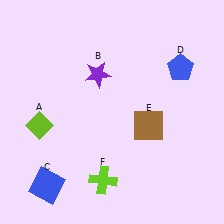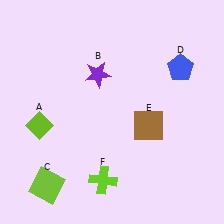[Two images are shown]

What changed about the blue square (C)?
In Image 1, C is blue. In Image 2, it changed to lime.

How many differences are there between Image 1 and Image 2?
There is 1 difference between the two images.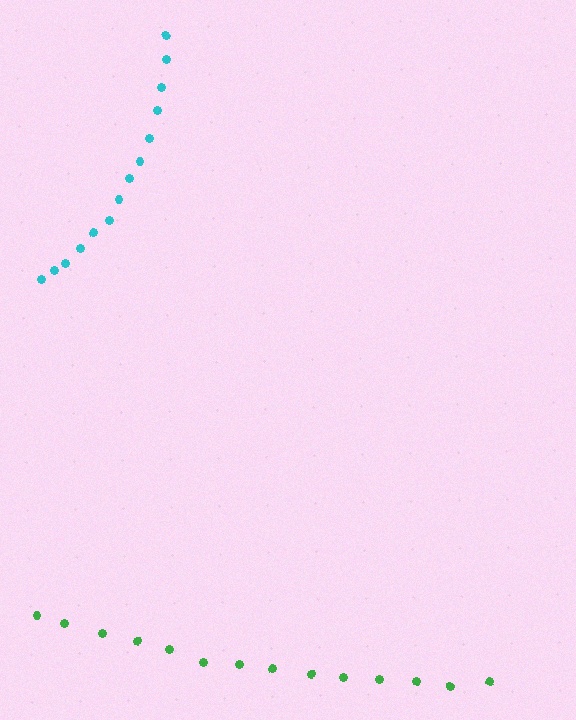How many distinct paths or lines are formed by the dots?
There are 2 distinct paths.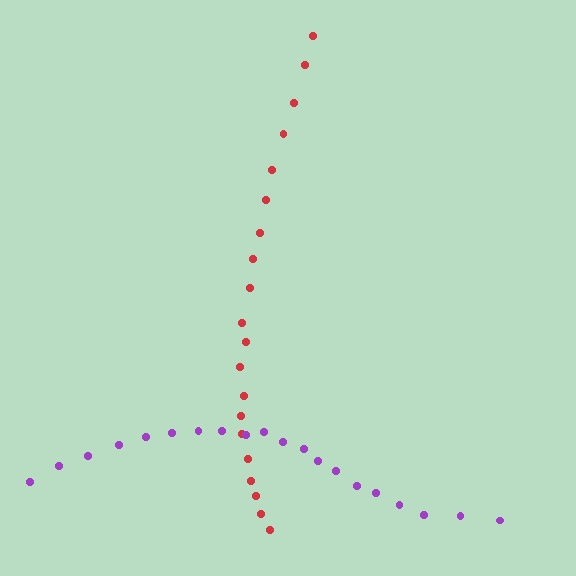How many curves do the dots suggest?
There are 2 distinct paths.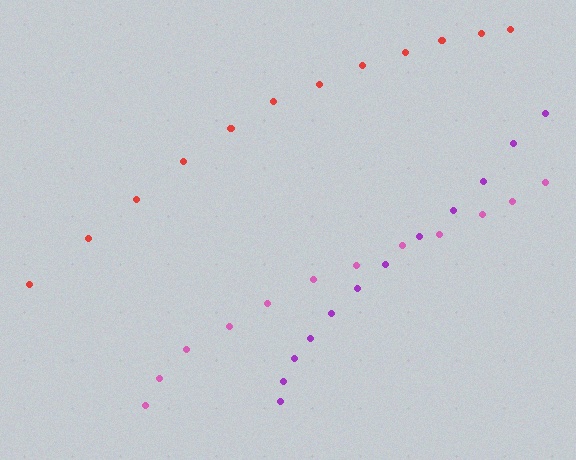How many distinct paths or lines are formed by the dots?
There are 3 distinct paths.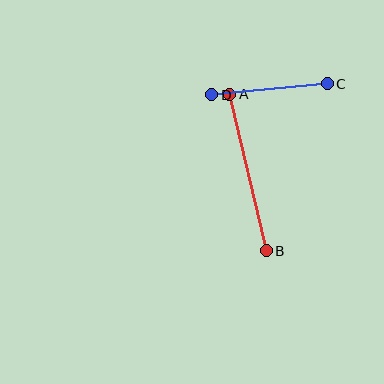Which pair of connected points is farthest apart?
Points A and B are farthest apart.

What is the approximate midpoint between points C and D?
The midpoint is at approximately (269, 89) pixels.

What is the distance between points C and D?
The distance is approximately 116 pixels.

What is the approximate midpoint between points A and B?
The midpoint is at approximately (248, 172) pixels.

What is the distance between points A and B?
The distance is approximately 161 pixels.